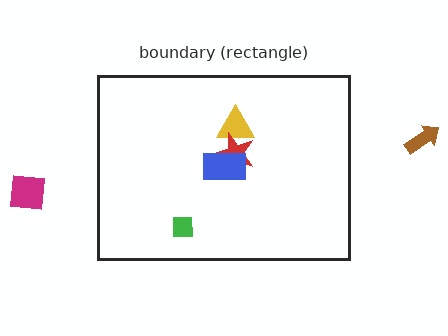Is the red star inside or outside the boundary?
Inside.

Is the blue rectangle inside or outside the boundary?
Inside.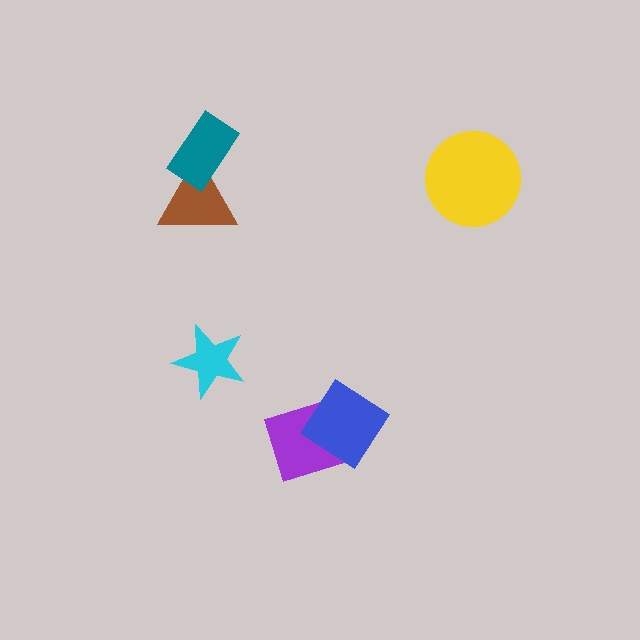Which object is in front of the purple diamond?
The blue diamond is in front of the purple diamond.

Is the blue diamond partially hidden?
No, no other shape covers it.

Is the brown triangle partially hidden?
Yes, it is partially covered by another shape.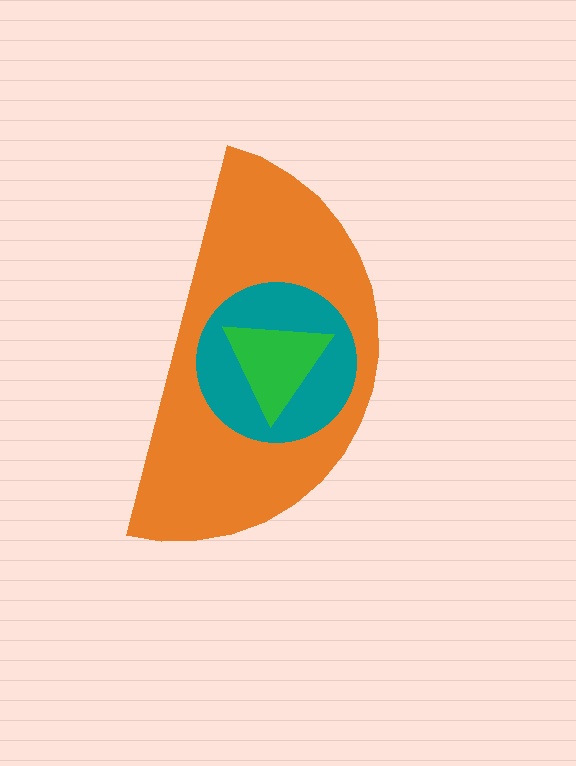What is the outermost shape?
The orange semicircle.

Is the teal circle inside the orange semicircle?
Yes.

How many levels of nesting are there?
3.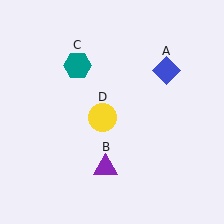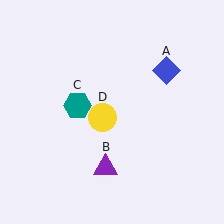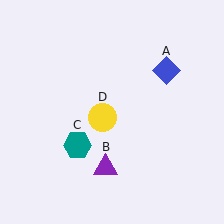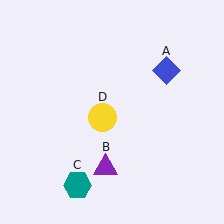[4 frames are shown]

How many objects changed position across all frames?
1 object changed position: teal hexagon (object C).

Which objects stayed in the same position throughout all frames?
Blue diamond (object A) and purple triangle (object B) and yellow circle (object D) remained stationary.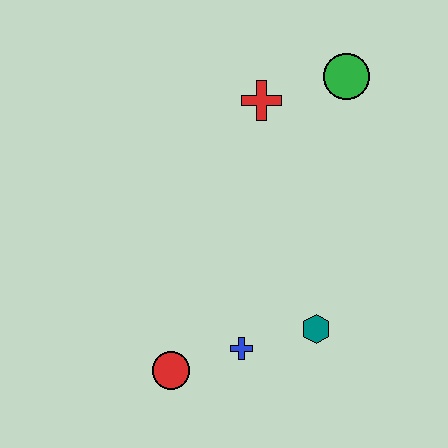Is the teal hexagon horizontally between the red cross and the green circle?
Yes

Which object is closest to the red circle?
The blue cross is closest to the red circle.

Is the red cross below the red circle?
No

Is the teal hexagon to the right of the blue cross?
Yes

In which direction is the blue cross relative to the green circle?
The blue cross is below the green circle.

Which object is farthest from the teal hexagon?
The green circle is farthest from the teal hexagon.